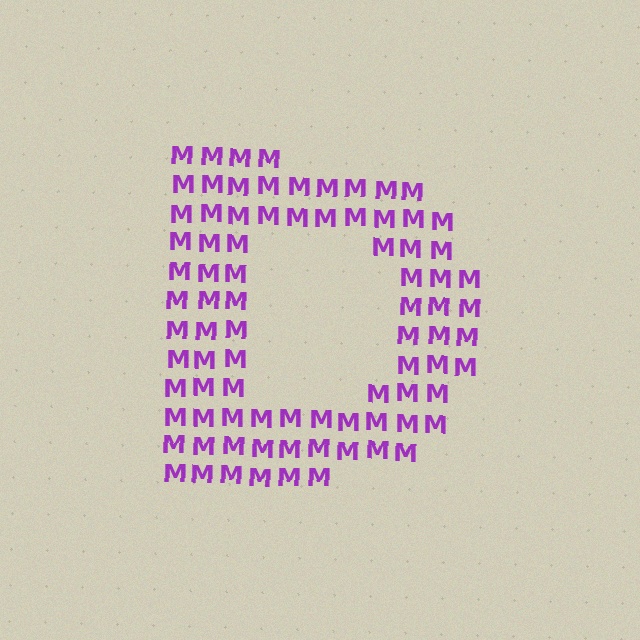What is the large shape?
The large shape is the letter D.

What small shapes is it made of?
It is made of small letter M's.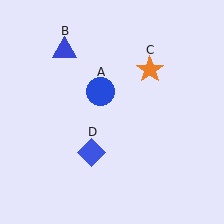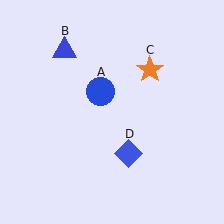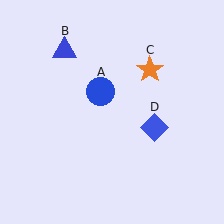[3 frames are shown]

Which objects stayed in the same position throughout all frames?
Blue circle (object A) and blue triangle (object B) and orange star (object C) remained stationary.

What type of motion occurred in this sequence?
The blue diamond (object D) rotated counterclockwise around the center of the scene.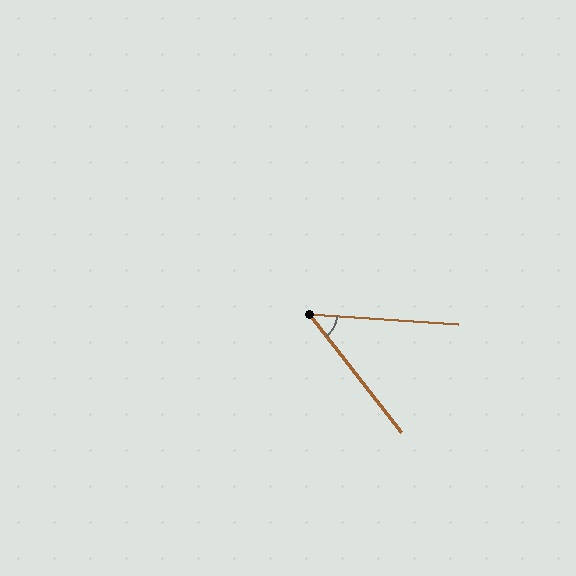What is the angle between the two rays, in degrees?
Approximately 48 degrees.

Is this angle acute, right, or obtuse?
It is acute.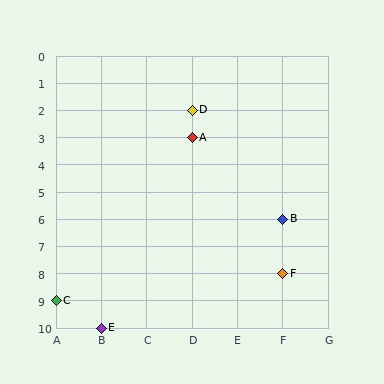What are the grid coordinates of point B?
Point B is at grid coordinates (F, 6).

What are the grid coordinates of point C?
Point C is at grid coordinates (A, 9).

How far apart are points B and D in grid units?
Points B and D are 2 columns and 4 rows apart (about 4.5 grid units diagonally).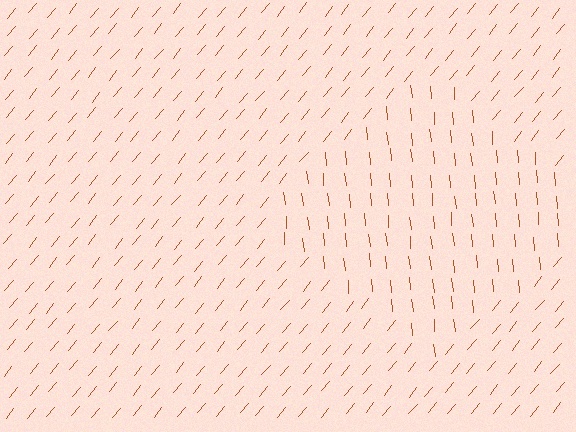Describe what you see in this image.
The image is filled with small brown line segments. A diamond region in the image has lines oriented differently from the surrounding lines, creating a visible texture boundary.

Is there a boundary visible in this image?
Yes, there is a texture boundary formed by a change in line orientation.